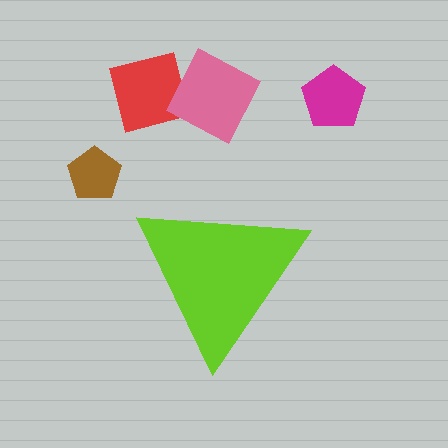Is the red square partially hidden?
No, the red square is fully visible.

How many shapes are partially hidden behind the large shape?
0 shapes are partially hidden.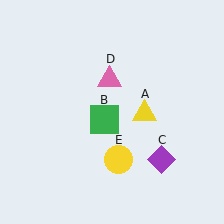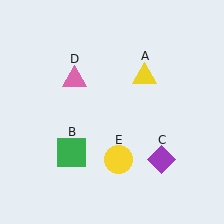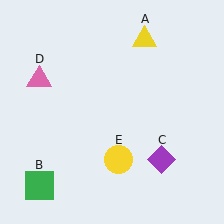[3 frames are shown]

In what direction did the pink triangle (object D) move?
The pink triangle (object D) moved left.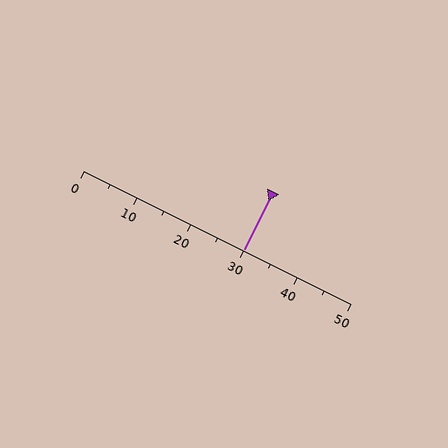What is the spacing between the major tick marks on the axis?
The major ticks are spaced 10 apart.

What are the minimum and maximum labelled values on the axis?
The axis runs from 0 to 50.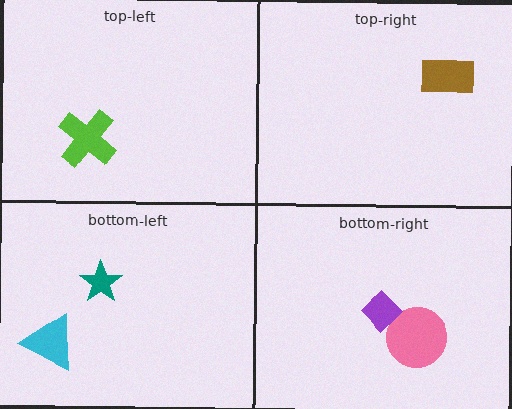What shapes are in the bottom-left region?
The teal star, the cyan triangle.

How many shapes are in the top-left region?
1.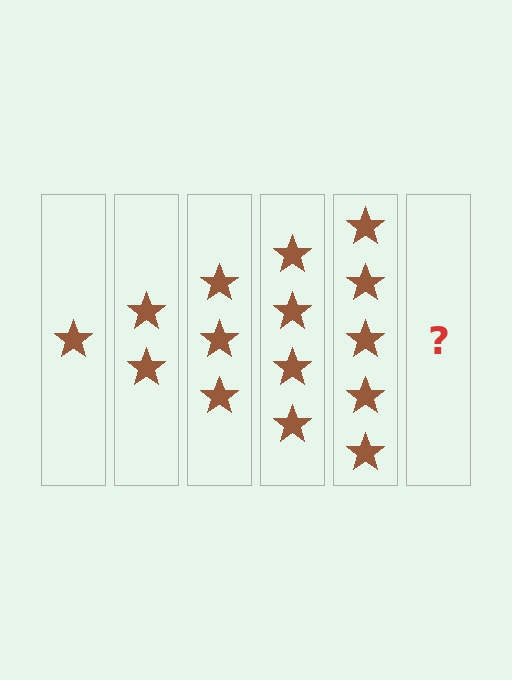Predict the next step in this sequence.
The next step is 6 stars.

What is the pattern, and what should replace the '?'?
The pattern is that each step adds one more star. The '?' should be 6 stars.